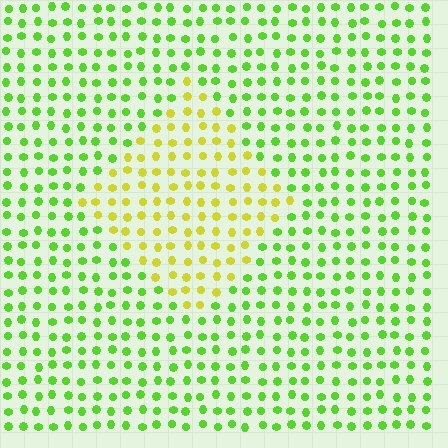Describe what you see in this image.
The image is filled with small lime elements in a uniform arrangement. A diamond-shaped region is visible where the elements are tinted to a slightly different hue, forming a subtle color boundary.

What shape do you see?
I see a diamond.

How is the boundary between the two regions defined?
The boundary is defined purely by a slight shift in hue (about 43 degrees). Spacing, size, and orientation are identical on both sides.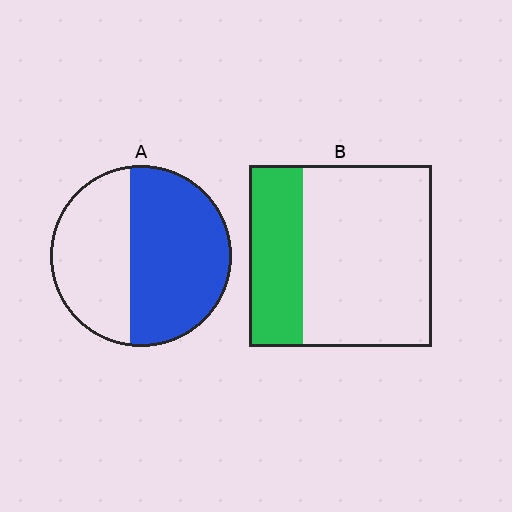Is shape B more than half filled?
No.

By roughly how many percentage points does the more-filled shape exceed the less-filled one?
By roughly 30 percentage points (A over B).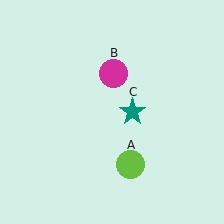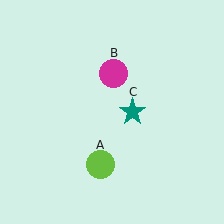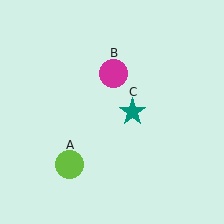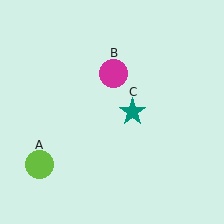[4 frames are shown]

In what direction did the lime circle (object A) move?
The lime circle (object A) moved left.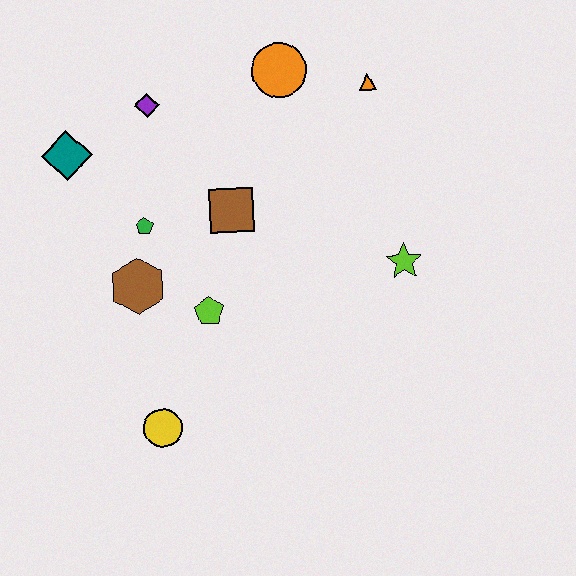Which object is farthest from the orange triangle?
The yellow circle is farthest from the orange triangle.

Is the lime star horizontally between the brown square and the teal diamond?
No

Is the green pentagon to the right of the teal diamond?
Yes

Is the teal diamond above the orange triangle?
No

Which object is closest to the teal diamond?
The purple diamond is closest to the teal diamond.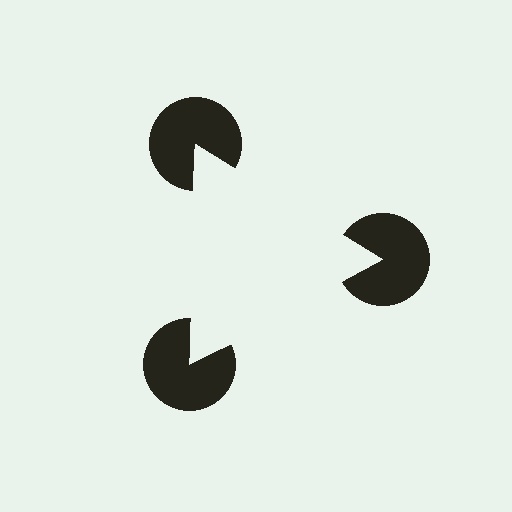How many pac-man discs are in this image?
There are 3 — one at each vertex of the illusory triangle.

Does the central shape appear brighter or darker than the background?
It typically appears slightly brighter than the background, even though no actual brightness change is drawn.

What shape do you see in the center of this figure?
An illusory triangle — its edges are inferred from the aligned wedge cuts in the pac-man discs, not physically drawn.